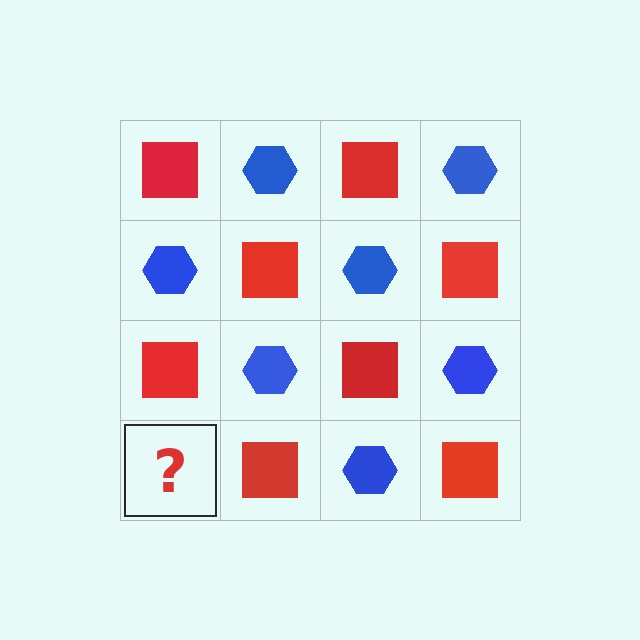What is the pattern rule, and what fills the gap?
The rule is that it alternates red square and blue hexagon in a checkerboard pattern. The gap should be filled with a blue hexagon.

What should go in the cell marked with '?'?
The missing cell should contain a blue hexagon.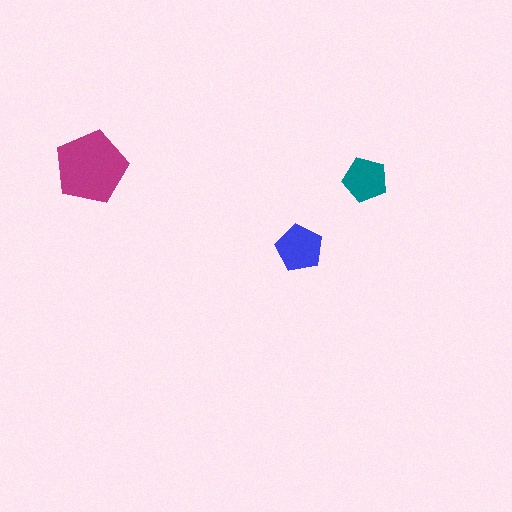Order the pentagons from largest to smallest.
the magenta one, the blue one, the teal one.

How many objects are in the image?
There are 3 objects in the image.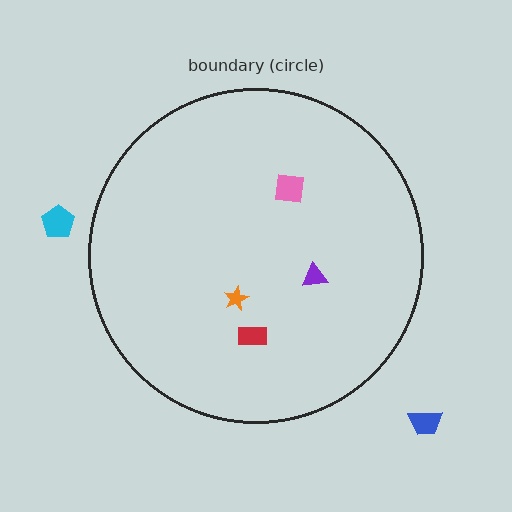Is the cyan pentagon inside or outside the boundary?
Outside.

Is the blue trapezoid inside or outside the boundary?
Outside.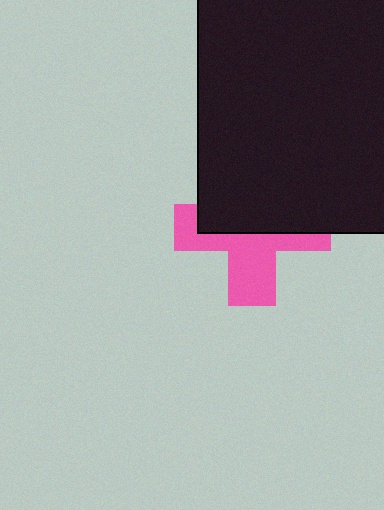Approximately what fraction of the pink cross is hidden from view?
Roughly 52% of the pink cross is hidden behind the black rectangle.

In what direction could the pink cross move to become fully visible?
The pink cross could move down. That would shift it out from behind the black rectangle entirely.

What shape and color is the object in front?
The object in front is a black rectangle.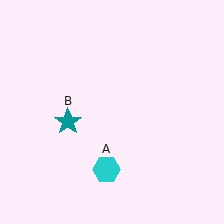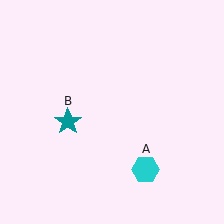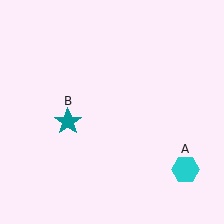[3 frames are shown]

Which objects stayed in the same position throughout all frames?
Teal star (object B) remained stationary.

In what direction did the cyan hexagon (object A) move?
The cyan hexagon (object A) moved right.